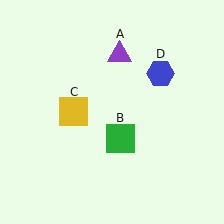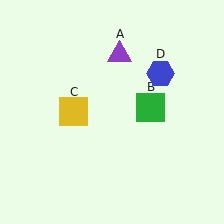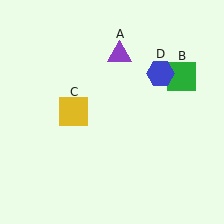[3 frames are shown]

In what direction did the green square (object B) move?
The green square (object B) moved up and to the right.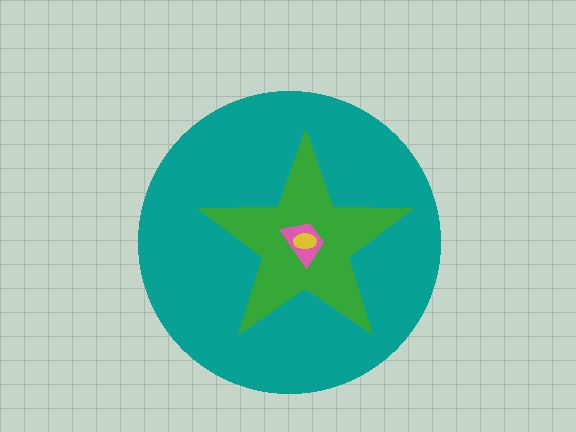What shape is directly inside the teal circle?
The green star.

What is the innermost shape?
The yellow ellipse.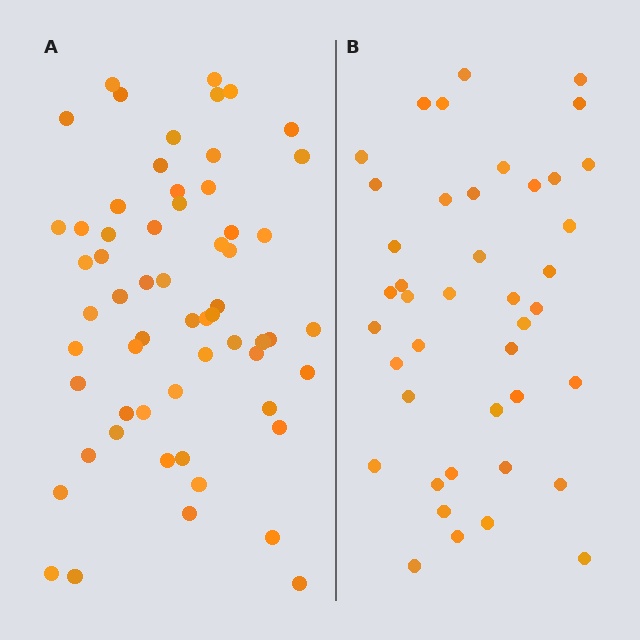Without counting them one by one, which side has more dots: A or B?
Region A (the left region) has more dots.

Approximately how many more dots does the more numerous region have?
Region A has approximately 20 more dots than region B.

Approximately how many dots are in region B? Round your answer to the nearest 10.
About 40 dots. (The exact count is 42, which rounds to 40.)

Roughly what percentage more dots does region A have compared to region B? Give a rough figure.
About 45% more.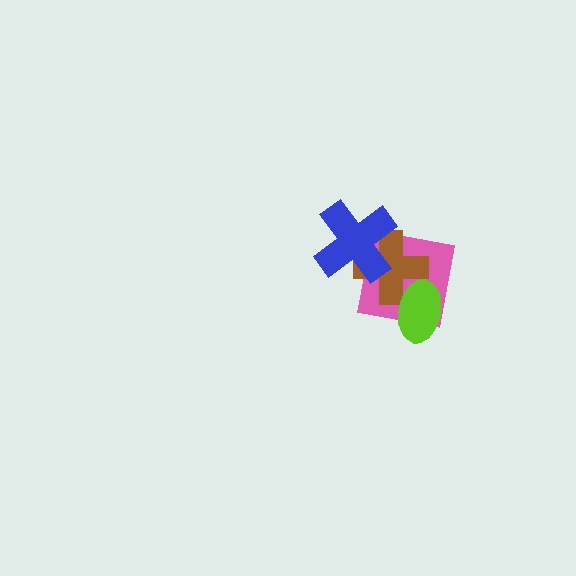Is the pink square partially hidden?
Yes, it is partially covered by another shape.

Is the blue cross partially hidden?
No, no other shape covers it.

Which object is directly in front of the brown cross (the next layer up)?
The lime ellipse is directly in front of the brown cross.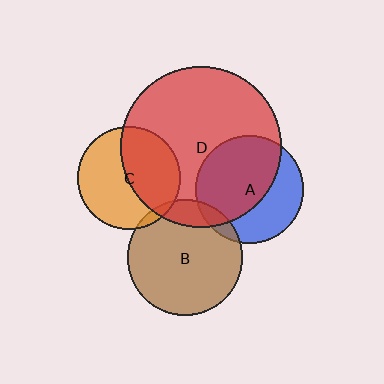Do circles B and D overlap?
Yes.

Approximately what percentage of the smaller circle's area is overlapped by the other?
Approximately 15%.